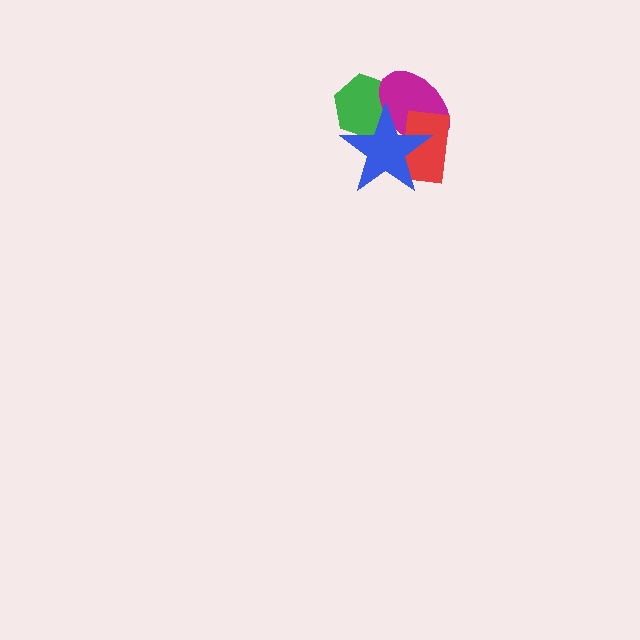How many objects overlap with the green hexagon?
2 objects overlap with the green hexagon.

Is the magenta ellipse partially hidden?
Yes, it is partially covered by another shape.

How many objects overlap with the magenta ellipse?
3 objects overlap with the magenta ellipse.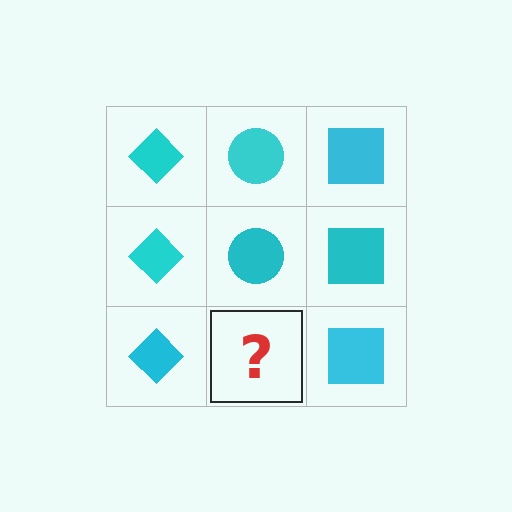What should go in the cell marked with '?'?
The missing cell should contain a cyan circle.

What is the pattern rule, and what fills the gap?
The rule is that each column has a consistent shape. The gap should be filled with a cyan circle.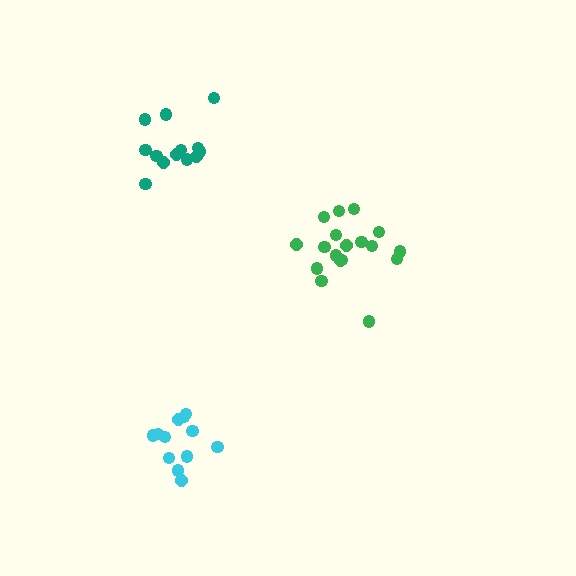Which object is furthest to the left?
The cyan cluster is leftmost.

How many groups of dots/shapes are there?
There are 3 groups.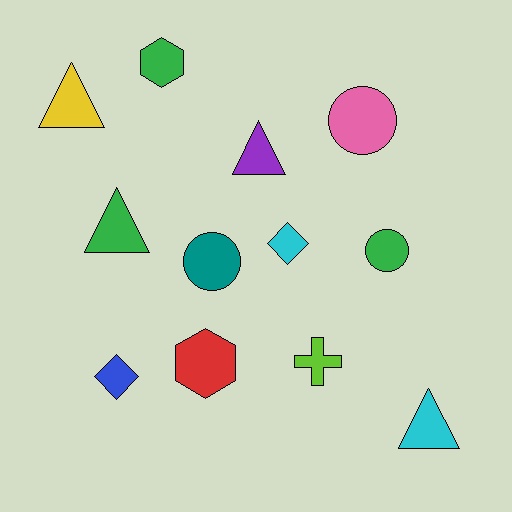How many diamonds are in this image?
There are 2 diamonds.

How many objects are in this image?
There are 12 objects.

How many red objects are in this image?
There is 1 red object.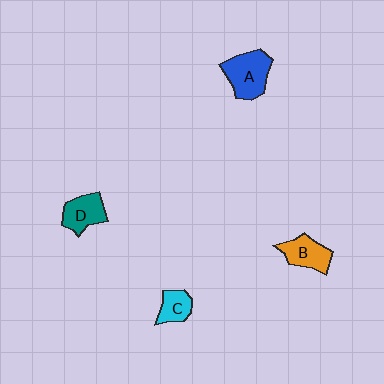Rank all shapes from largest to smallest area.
From largest to smallest: A (blue), B (orange), D (teal), C (cyan).